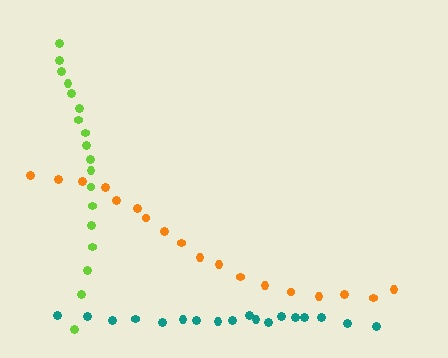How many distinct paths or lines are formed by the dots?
There are 3 distinct paths.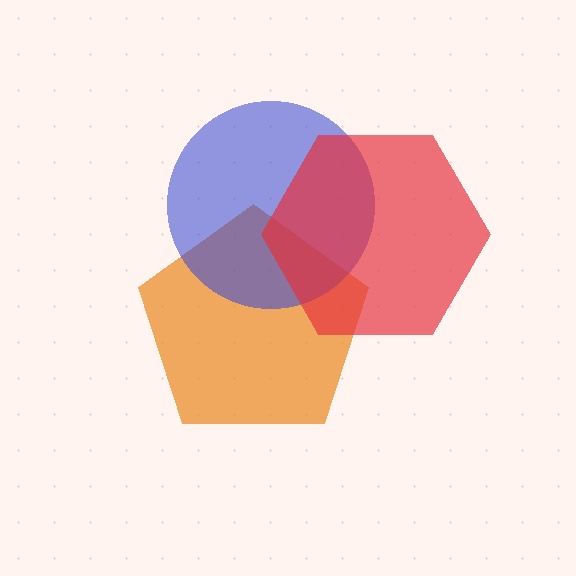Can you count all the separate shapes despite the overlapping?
Yes, there are 3 separate shapes.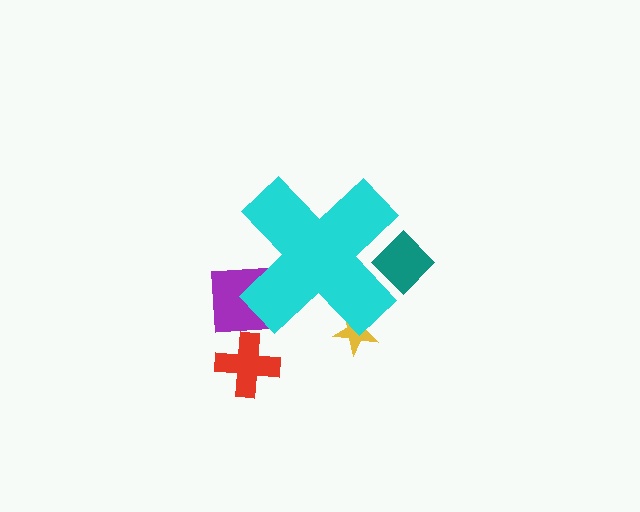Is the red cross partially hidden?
No, the red cross is fully visible.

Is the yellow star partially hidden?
Yes, the yellow star is partially hidden behind the cyan cross.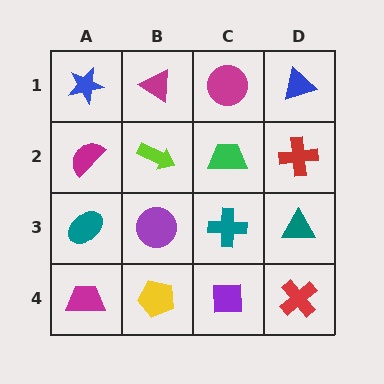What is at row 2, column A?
A magenta semicircle.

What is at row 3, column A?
A teal ellipse.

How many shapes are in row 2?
4 shapes.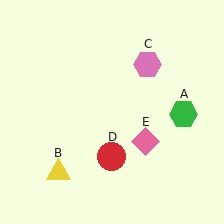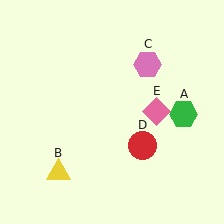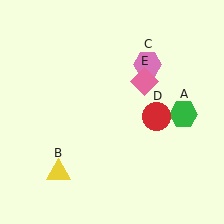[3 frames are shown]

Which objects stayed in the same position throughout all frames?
Green hexagon (object A) and yellow triangle (object B) and pink hexagon (object C) remained stationary.